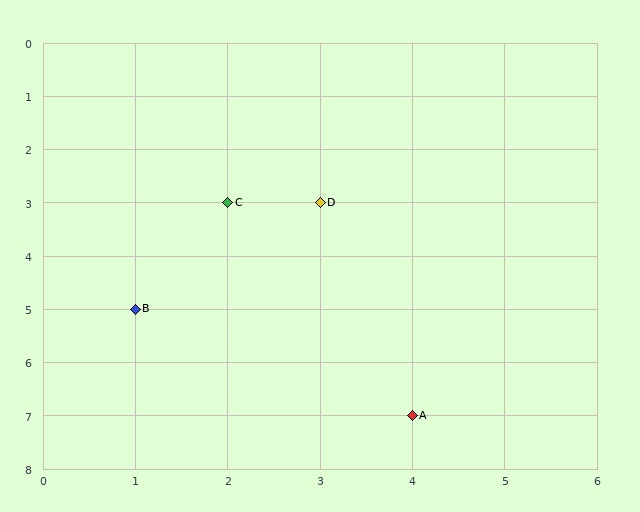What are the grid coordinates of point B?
Point B is at grid coordinates (1, 5).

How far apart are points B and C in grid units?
Points B and C are 1 column and 2 rows apart (about 2.2 grid units diagonally).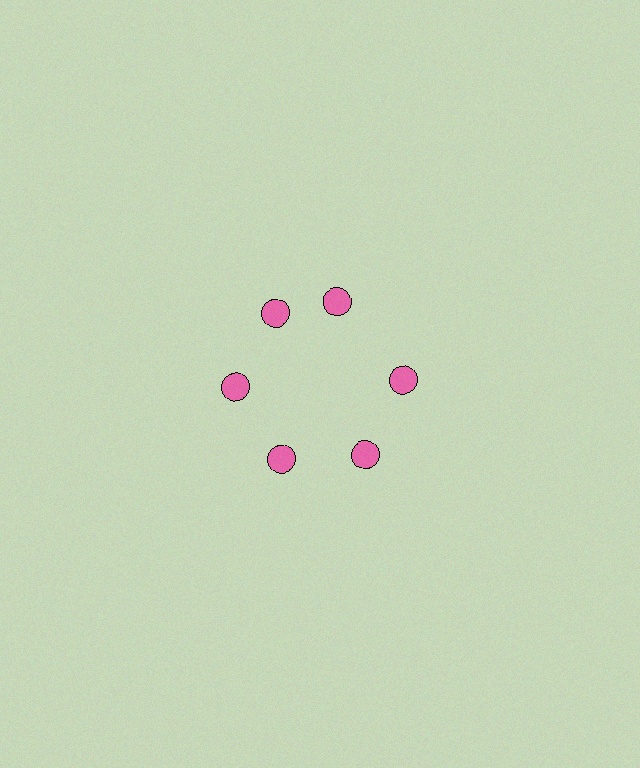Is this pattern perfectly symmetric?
No. The 6 pink circles are arranged in a ring, but one element near the 1 o'clock position is rotated out of alignment along the ring, breaking the 6-fold rotational symmetry.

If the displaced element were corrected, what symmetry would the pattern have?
It would have 6-fold rotational symmetry — the pattern would map onto itself every 60 degrees.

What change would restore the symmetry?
The symmetry would be restored by rotating it back into even spacing with its neighbors so that all 6 circles sit at equal angles and equal distance from the center.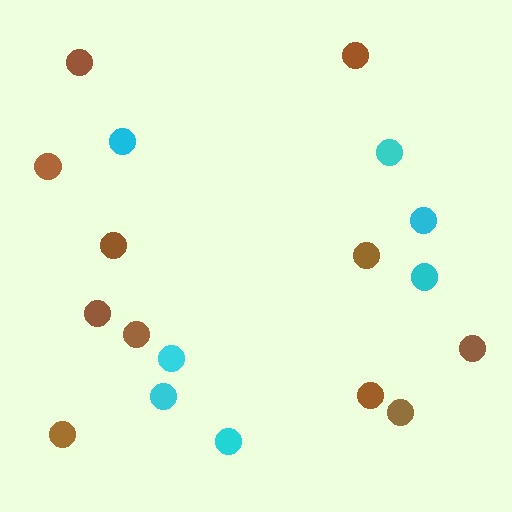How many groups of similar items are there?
There are 2 groups: one group of brown circles (11) and one group of cyan circles (7).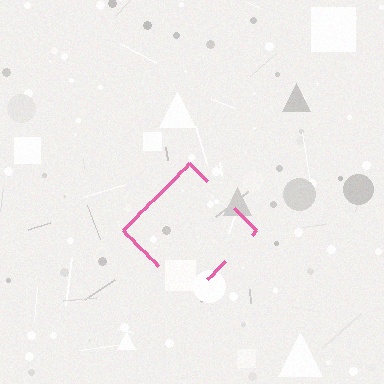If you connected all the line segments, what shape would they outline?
They would outline a diamond.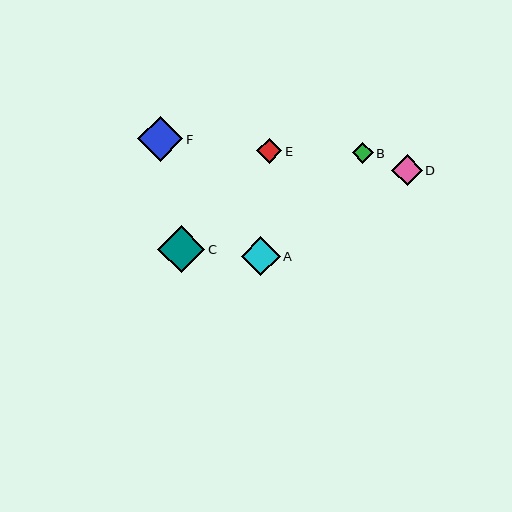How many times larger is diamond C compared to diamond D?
Diamond C is approximately 1.6 times the size of diamond D.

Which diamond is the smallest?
Diamond B is the smallest with a size of approximately 21 pixels.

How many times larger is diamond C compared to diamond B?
Diamond C is approximately 2.3 times the size of diamond B.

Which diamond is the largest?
Diamond C is the largest with a size of approximately 47 pixels.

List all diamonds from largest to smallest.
From largest to smallest: C, F, A, D, E, B.